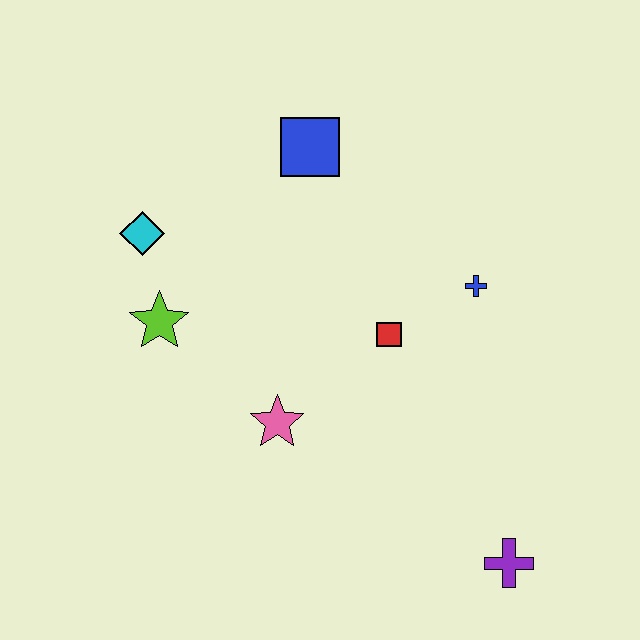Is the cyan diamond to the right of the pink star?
No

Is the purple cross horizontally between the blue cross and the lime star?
No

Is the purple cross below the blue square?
Yes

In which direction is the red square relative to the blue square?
The red square is below the blue square.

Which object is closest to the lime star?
The cyan diamond is closest to the lime star.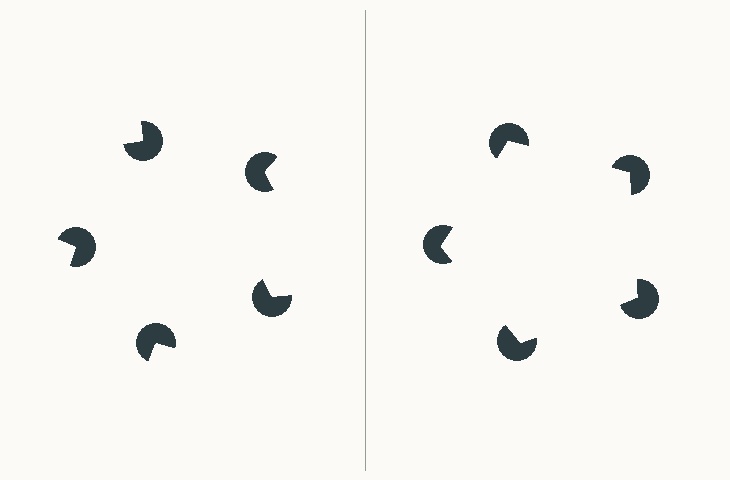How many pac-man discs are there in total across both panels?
10 — 5 on each side.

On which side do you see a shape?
An illusory pentagon appears on the right side. On the left side the wedge cuts are rotated, so no coherent shape forms.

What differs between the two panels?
The pac-man discs are positioned identically on both sides; only the wedge orientations differ. On the right they align to a pentagon; on the left they are misaligned.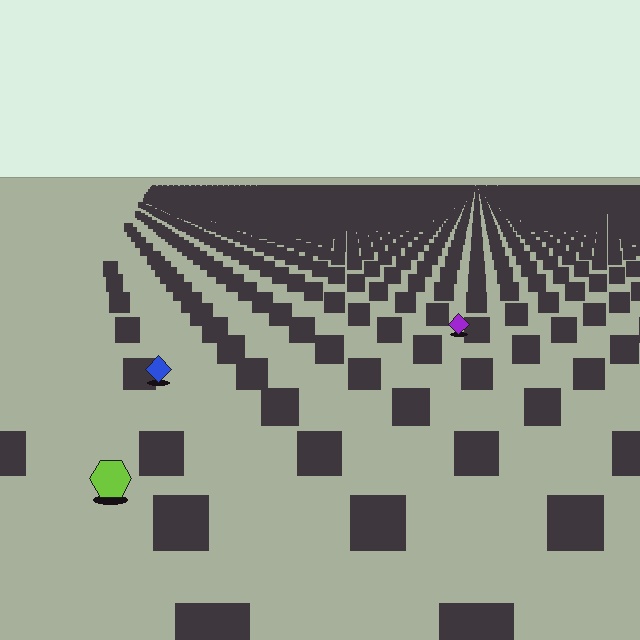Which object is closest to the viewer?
The lime hexagon is closest. The texture marks near it are larger and more spread out.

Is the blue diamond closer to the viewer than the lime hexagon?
No. The lime hexagon is closer — you can tell from the texture gradient: the ground texture is coarser near it.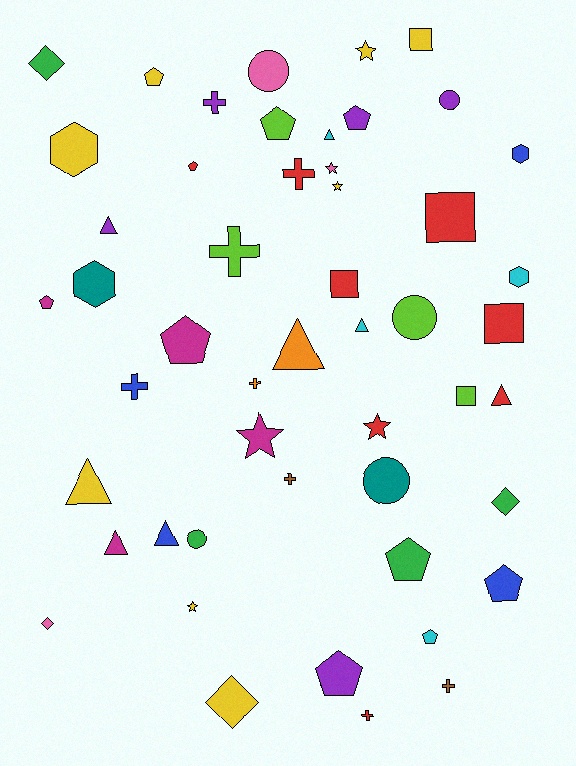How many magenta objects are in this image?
There are 4 magenta objects.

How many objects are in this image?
There are 50 objects.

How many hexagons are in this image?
There are 4 hexagons.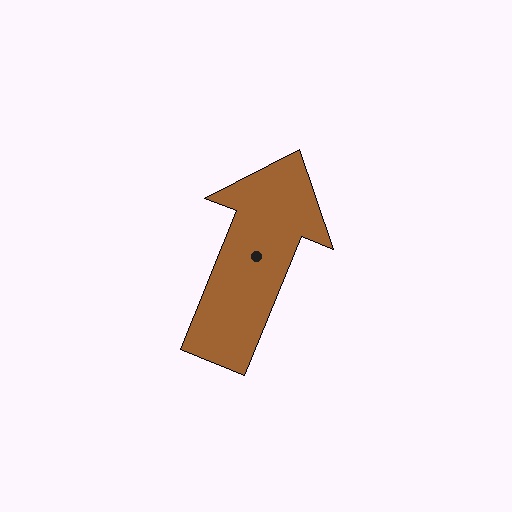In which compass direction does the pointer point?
North.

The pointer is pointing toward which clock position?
Roughly 1 o'clock.